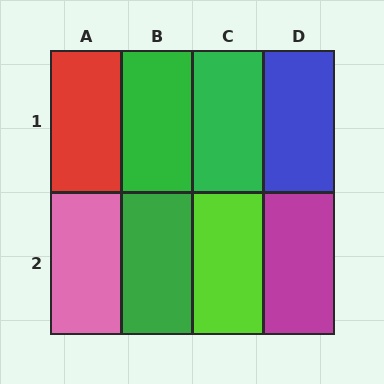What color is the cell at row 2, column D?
Magenta.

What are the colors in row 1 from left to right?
Red, green, green, blue.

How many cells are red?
1 cell is red.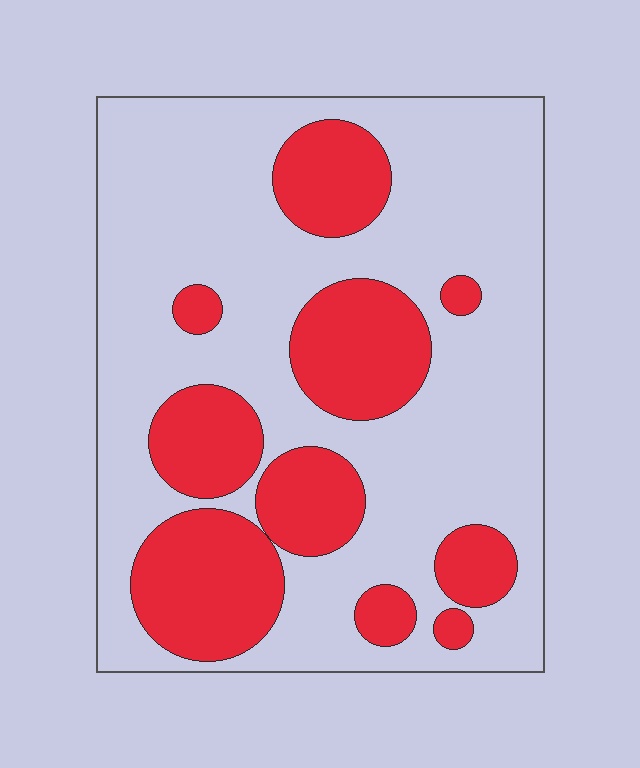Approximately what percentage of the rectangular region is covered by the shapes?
Approximately 30%.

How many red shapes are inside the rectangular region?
10.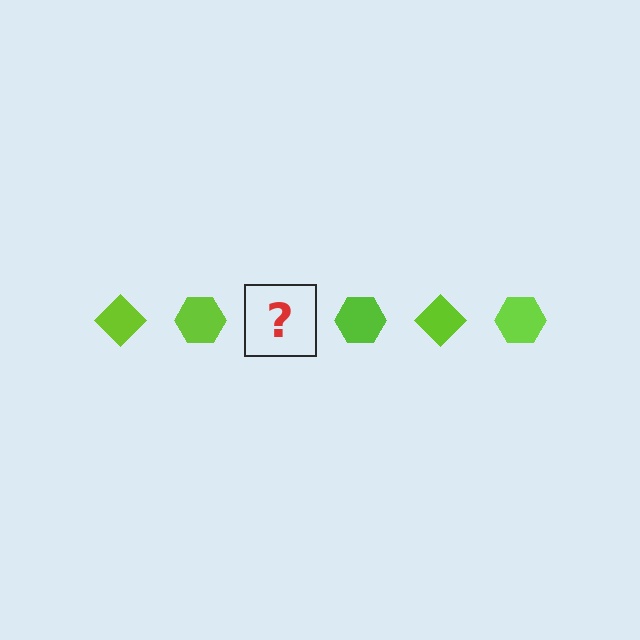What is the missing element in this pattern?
The missing element is a lime diamond.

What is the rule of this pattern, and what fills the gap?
The rule is that the pattern cycles through diamond, hexagon shapes in lime. The gap should be filled with a lime diamond.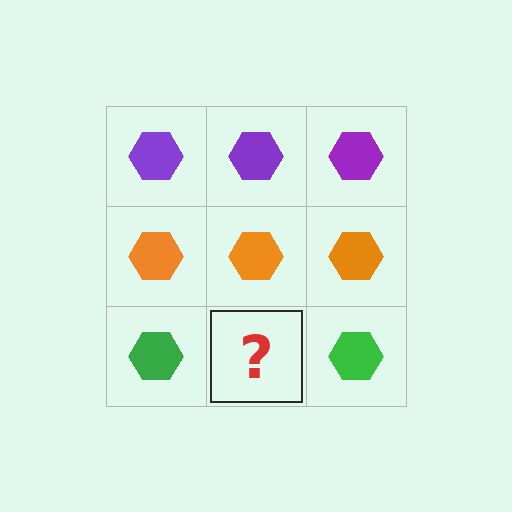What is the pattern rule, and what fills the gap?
The rule is that each row has a consistent color. The gap should be filled with a green hexagon.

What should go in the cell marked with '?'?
The missing cell should contain a green hexagon.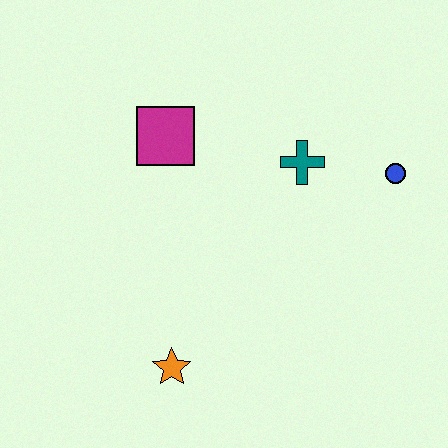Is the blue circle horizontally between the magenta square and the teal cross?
No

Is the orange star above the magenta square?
No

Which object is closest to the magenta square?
The teal cross is closest to the magenta square.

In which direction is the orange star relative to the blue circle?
The orange star is to the left of the blue circle.